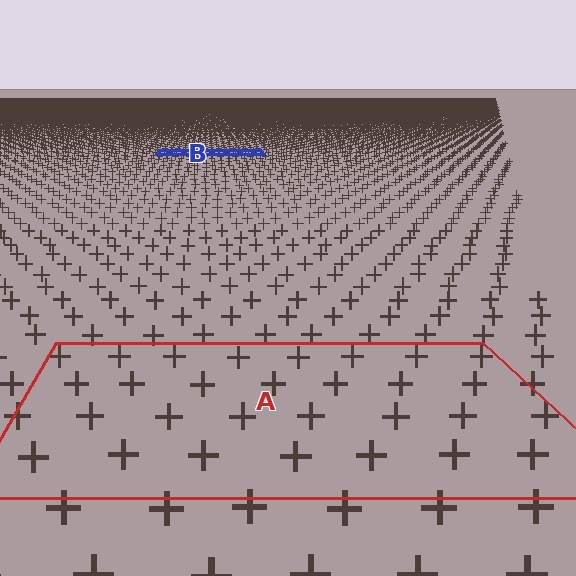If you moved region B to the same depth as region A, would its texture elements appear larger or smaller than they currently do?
They would appear larger. At a closer depth, the same texture elements are projected at a bigger on-screen size.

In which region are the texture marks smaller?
The texture marks are smaller in region B, because it is farther away.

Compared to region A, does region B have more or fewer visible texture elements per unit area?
Region B has more texture elements per unit area — they are packed more densely because it is farther away.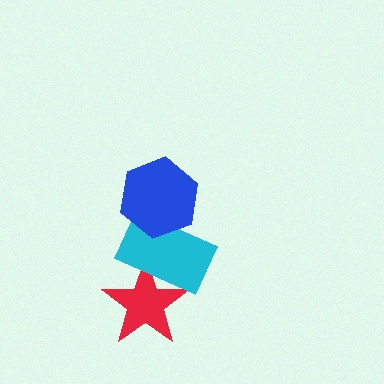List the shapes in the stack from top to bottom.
From top to bottom: the blue hexagon, the cyan rectangle, the red star.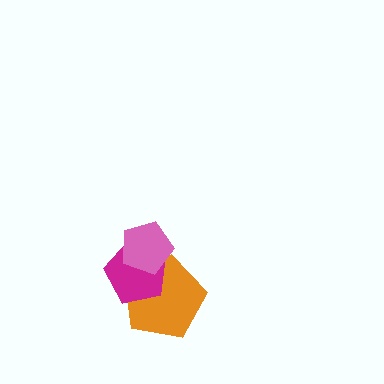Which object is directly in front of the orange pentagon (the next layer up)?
The magenta pentagon is directly in front of the orange pentagon.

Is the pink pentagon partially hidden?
No, no other shape covers it.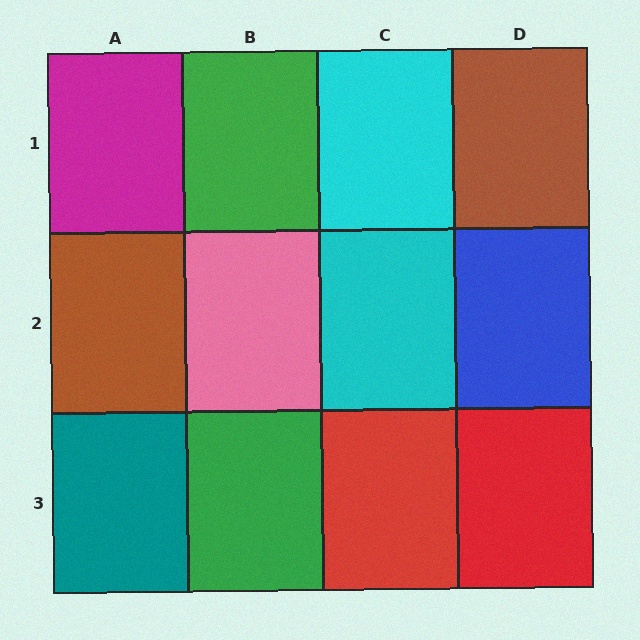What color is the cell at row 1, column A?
Magenta.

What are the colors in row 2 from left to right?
Brown, pink, cyan, blue.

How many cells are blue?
1 cell is blue.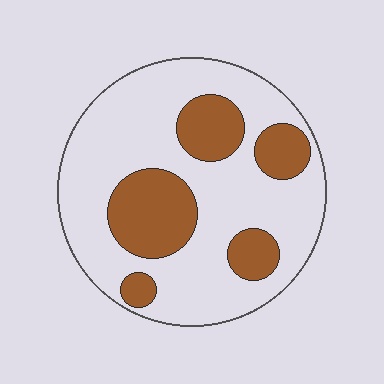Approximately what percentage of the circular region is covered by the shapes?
Approximately 30%.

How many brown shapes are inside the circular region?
5.